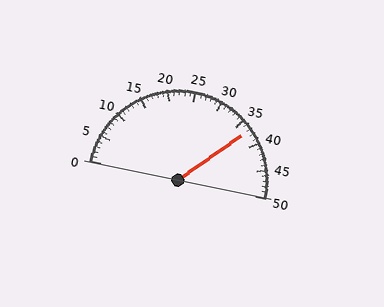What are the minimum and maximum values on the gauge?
The gauge ranges from 0 to 50.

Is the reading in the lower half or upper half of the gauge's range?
The reading is in the upper half of the range (0 to 50).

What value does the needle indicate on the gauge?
The needle indicates approximately 37.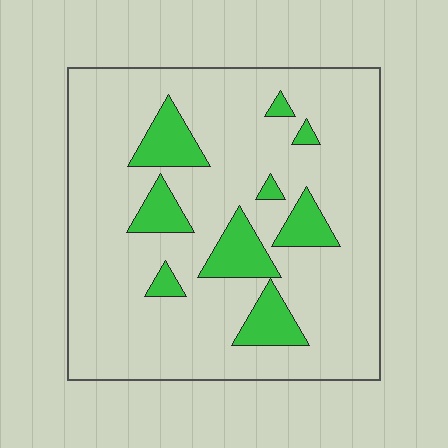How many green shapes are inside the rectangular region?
9.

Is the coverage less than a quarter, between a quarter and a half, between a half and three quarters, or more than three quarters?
Less than a quarter.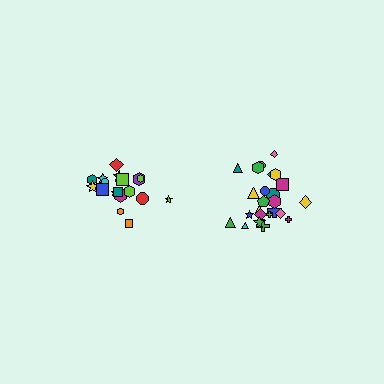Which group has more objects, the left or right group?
The right group.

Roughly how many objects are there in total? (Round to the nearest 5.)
Roughly 45 objects in total.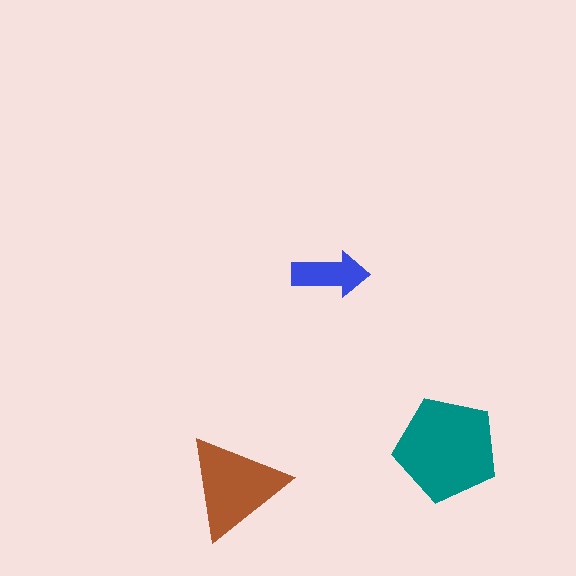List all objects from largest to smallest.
The teal pentagon, the brown triangle, the blue arrow.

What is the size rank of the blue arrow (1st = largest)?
3rd.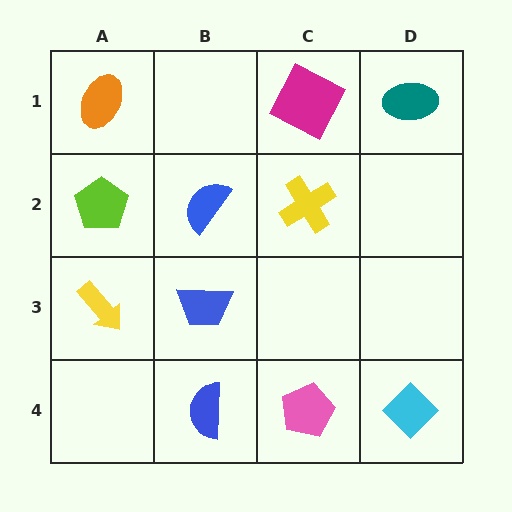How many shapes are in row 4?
3 shapes.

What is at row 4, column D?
A cyan diamond.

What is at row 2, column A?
A lime pentagon.